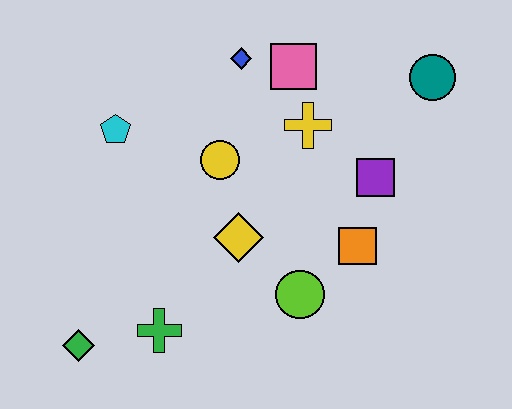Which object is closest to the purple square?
The orange square is closest to the purple square.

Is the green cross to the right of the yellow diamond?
No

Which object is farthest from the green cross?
The teal circle is farthest from the green cross.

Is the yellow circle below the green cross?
No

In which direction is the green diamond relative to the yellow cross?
The green diamond is to the left of the yellow cross.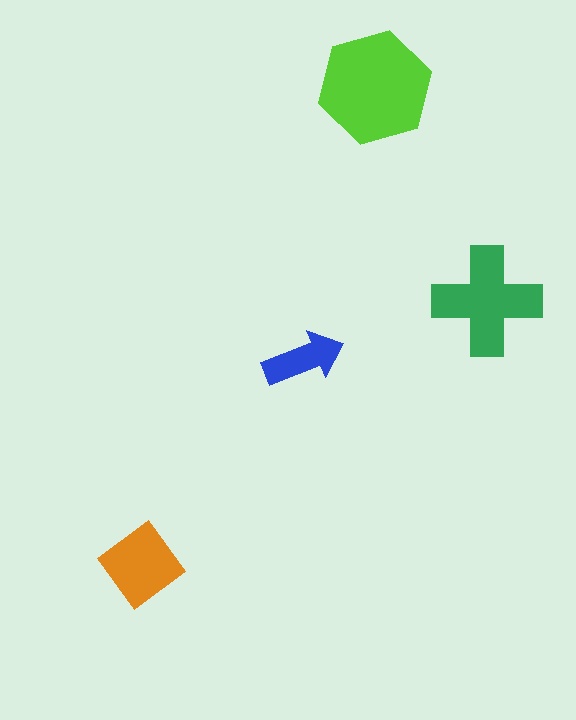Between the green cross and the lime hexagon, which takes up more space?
The lime hexagon.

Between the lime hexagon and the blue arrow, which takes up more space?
The lime hexagon.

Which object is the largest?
The lime hexagon.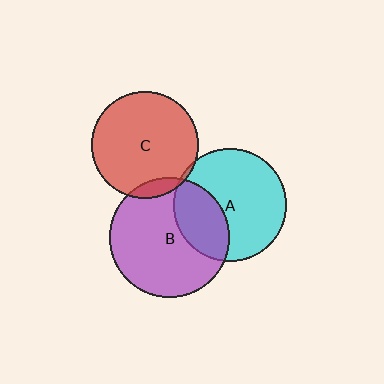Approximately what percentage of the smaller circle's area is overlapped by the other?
Approximately 30%.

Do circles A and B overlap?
Yes.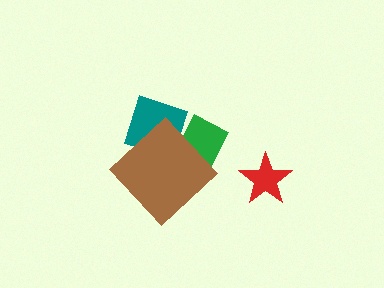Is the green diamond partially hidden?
Yes, it is partially covered by another shape.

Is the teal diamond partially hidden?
Yes, it is partially covered by another shape.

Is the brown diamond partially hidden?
No, no other shape covers it.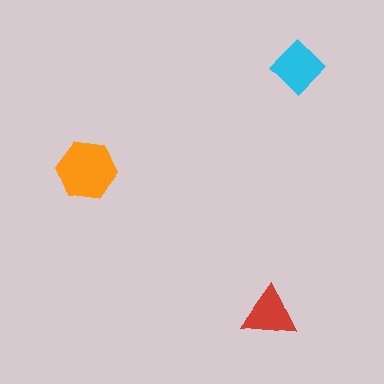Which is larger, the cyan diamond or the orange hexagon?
The orange hexagon.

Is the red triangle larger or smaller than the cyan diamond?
Smaller.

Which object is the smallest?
The red triangle.